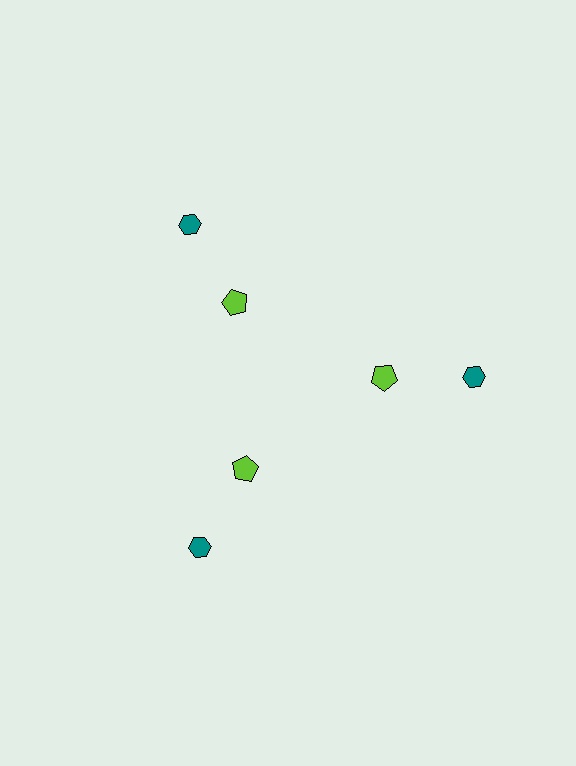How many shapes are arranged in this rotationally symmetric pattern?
There are 6 shapes, arranged in 3 groups of 2.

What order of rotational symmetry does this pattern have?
This pattern has 3-fold rotational symmetry.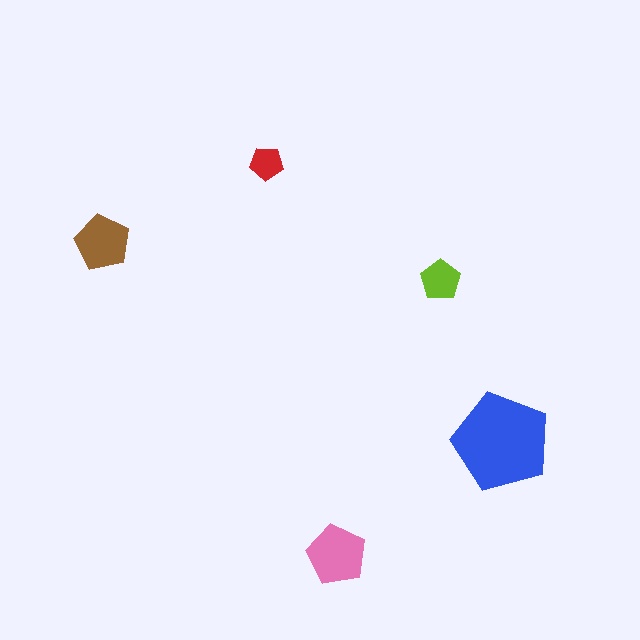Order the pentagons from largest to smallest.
the blue one, the pink one, the brown one, the lime one, the red one.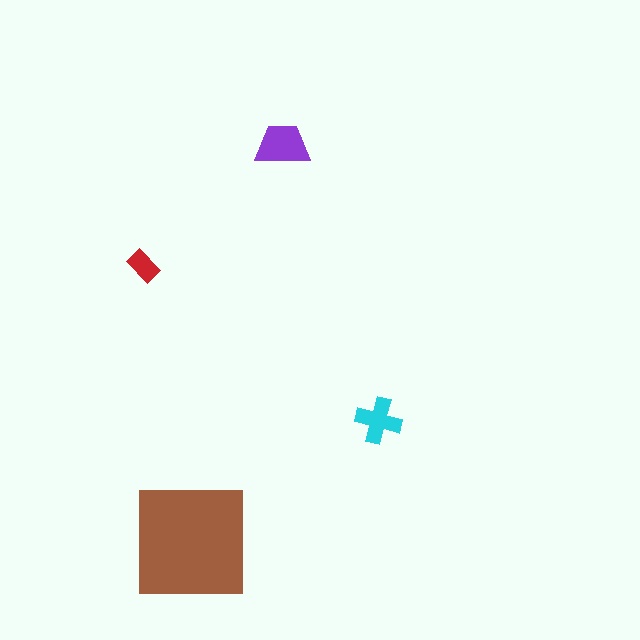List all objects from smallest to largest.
The red rectangle, the cyan cross, the purple trapezoid, the brown square.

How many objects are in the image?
There are 4 objects in the image.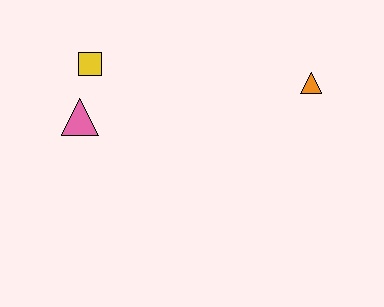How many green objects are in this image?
There are no green objects.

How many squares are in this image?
There is 1 square.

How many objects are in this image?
There are 3 objects.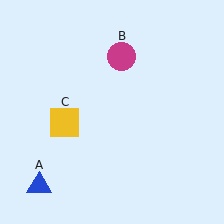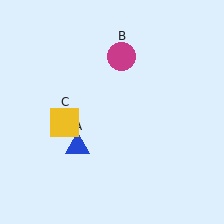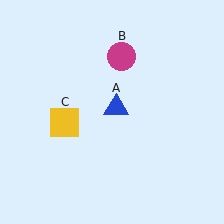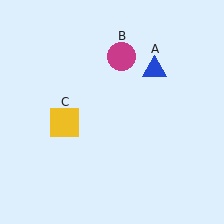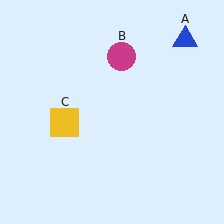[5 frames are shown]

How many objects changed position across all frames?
1 object changed position: blue triangle (object A).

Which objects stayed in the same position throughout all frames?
Magenta circle (object B) and yellow square (object C) remained stationary.